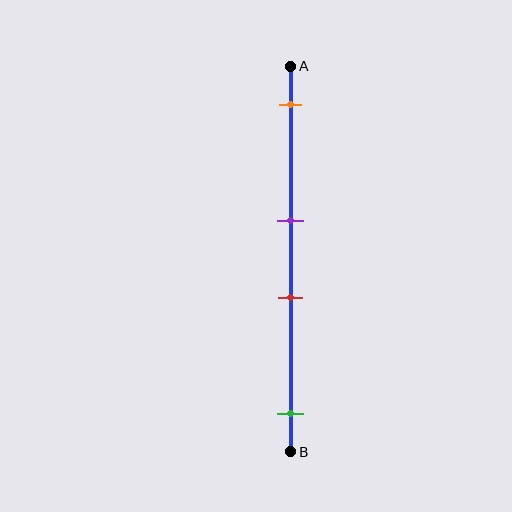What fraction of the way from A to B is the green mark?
The green mark is approximately 90% (0.9) of the way from A to B.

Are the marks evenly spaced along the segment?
No, the marks are not evenly spaced.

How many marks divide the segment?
There are 4 marks dividing the segment.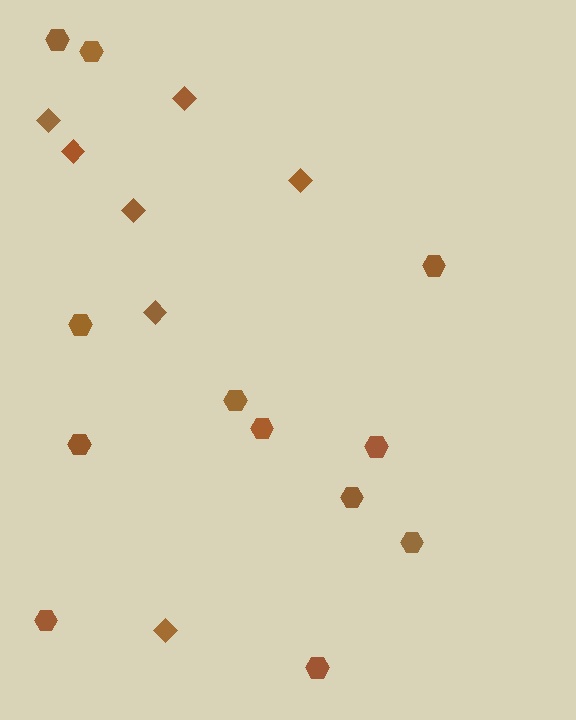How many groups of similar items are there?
There are 2 groups: one group of diamonds (7) and one group of hexagons (12).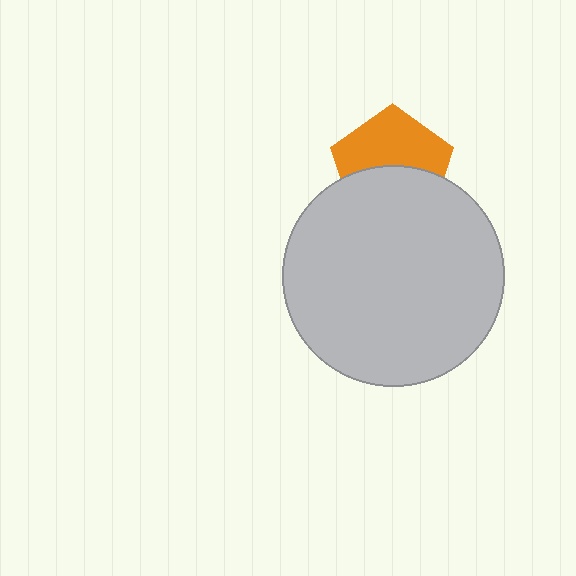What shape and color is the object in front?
The object in front is a light gray circle.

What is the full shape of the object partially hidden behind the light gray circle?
The partially hidden object is an orange pentagon.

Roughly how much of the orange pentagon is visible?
About half of it is visible (roughly 53%).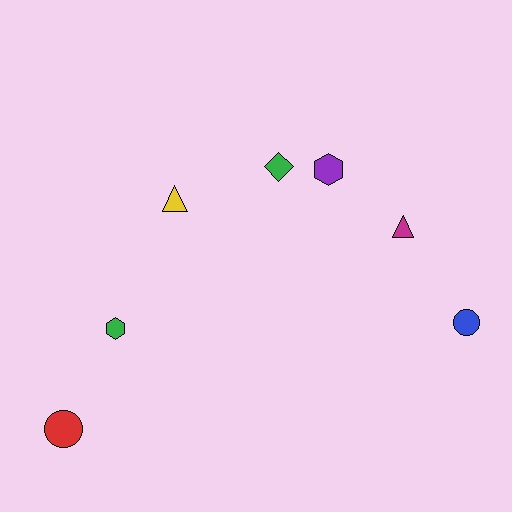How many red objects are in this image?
There is 1 red object.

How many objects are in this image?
There are 7 objects.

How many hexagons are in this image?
There are 2 hexagons.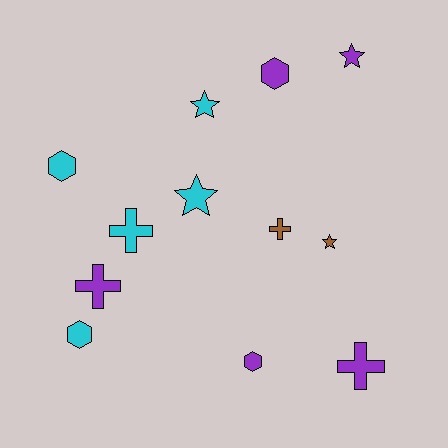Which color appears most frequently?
Purple, with 5 objects.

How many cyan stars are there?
There are 2 cyan stars.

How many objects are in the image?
There are 12 objects.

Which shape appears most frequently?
Hexagon, with 4 objects.